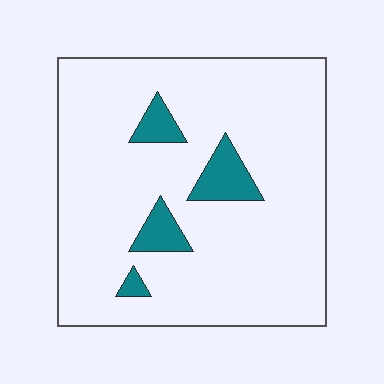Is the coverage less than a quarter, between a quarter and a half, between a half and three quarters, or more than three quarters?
Less than a quarter.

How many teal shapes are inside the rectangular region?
4.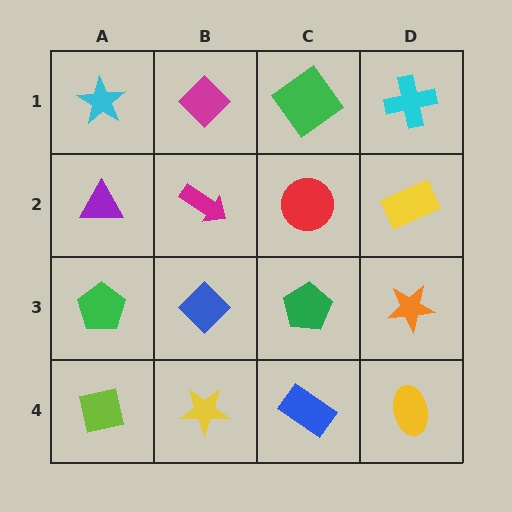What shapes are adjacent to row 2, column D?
A cyan cross (row 1, column D), an orange star (row 3, column D), a red circle (row 2, column C).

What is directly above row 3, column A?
A purple triangle.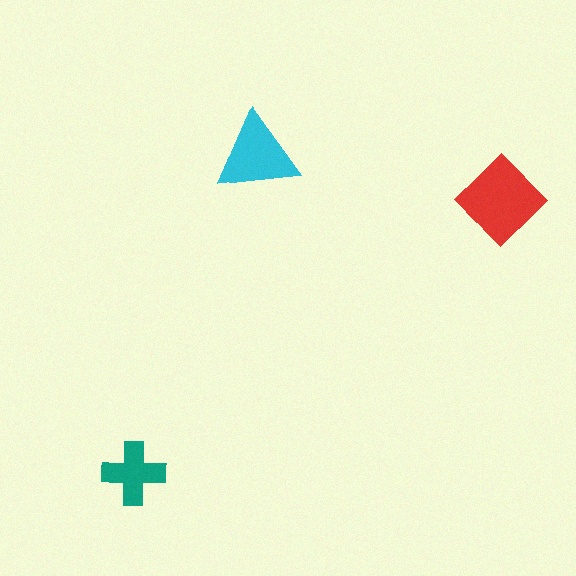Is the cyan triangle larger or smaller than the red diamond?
Smaller.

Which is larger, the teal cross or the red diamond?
The red diamond.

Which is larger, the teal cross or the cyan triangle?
The cyan triangle.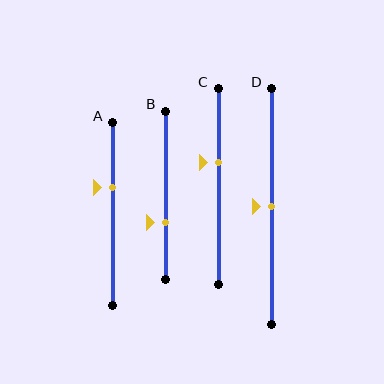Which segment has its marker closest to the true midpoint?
Segment D has its marker closest to the true midpoint.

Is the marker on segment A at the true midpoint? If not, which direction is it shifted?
No, the marker on segment A is shifted upward by about 15% of the segment length.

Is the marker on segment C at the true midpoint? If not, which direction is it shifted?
No, the marker on segment C is shifted upward by about 13% of the segment length.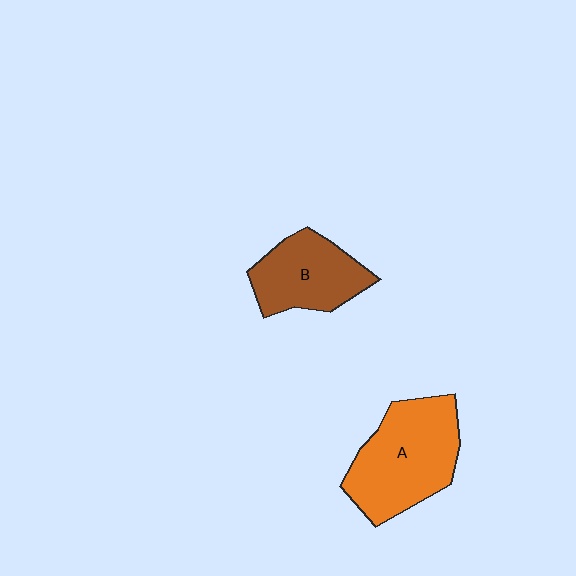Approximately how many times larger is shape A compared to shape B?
Approximately 1.4 times.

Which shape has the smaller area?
Shape B (brown).